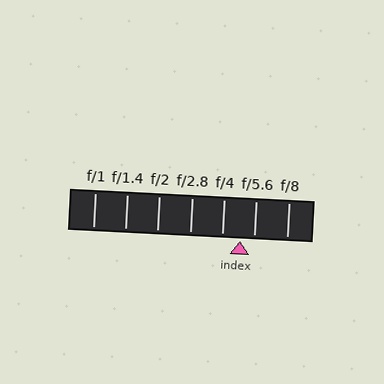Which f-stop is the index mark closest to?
The index mark is closest to f/5.6.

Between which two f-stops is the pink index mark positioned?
The index mark is between f/4 and f/5.6.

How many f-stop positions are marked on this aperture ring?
There are 7 f-stop positions marked.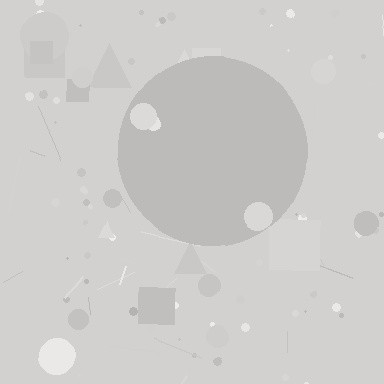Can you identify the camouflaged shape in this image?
The camouflaged shape is a circle.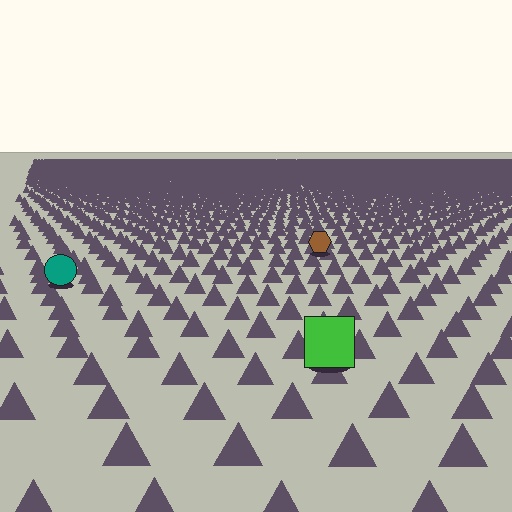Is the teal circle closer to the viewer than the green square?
No. The green square is closer — you can tell from the texture gradient: the ground texture is coarser near it.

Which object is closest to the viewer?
The green square is closest. The texture marks near it are larger and more spread out.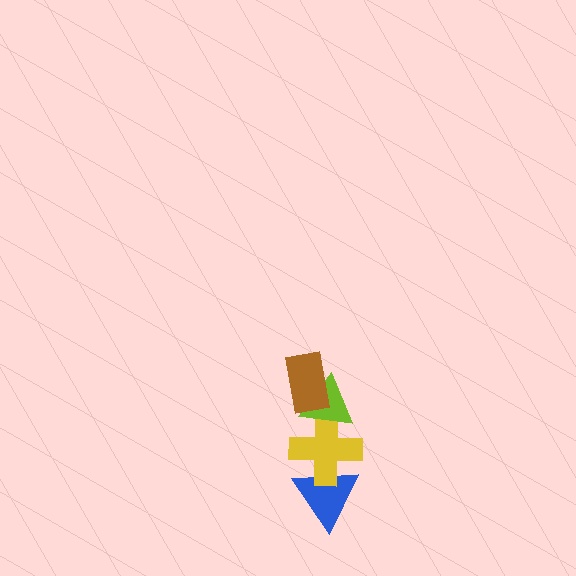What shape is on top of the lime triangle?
The brown rectangle is on top of the lime triangle.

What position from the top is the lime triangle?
The lime triangle is 2nd from the top.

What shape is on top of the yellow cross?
The lime triangle is on top of the yellow cross.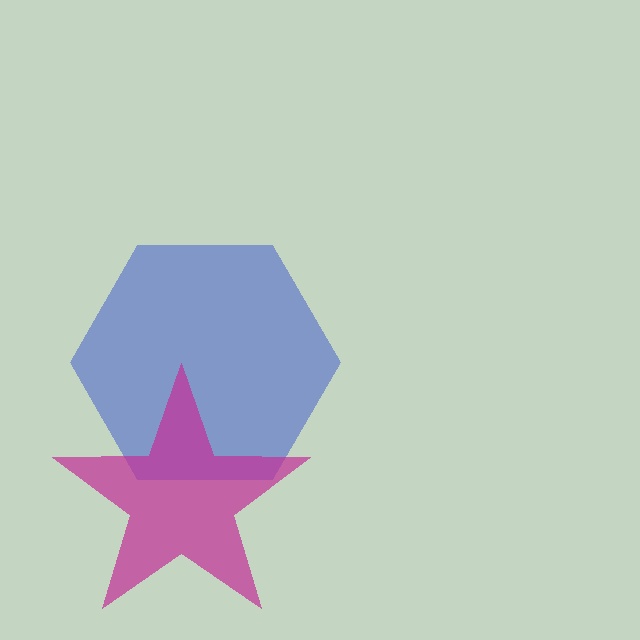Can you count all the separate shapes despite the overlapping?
Yes, there are 2 separate shapes.